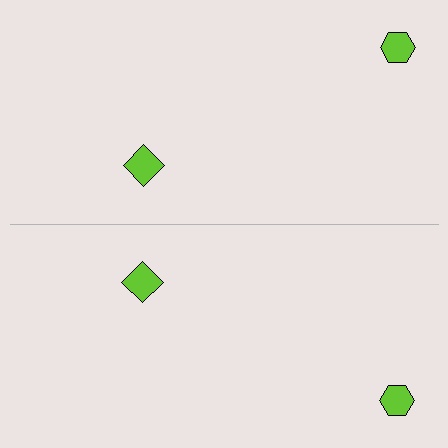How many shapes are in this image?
There are 4 shapes in this image.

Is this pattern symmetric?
Yes, this pattern has bilateral (reflection) symmetry.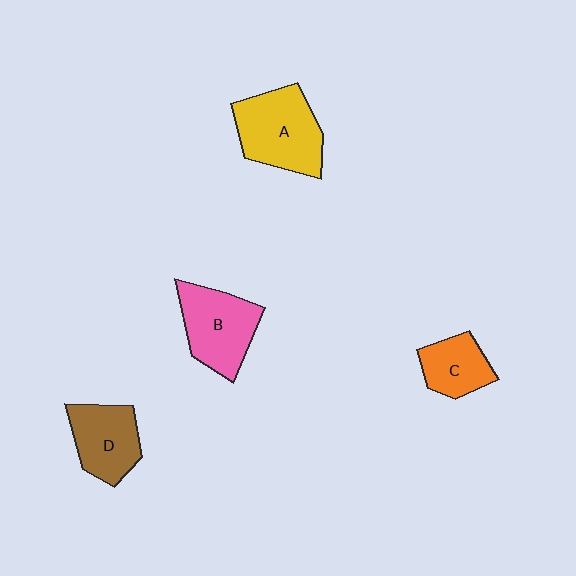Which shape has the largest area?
Shape A (yellow).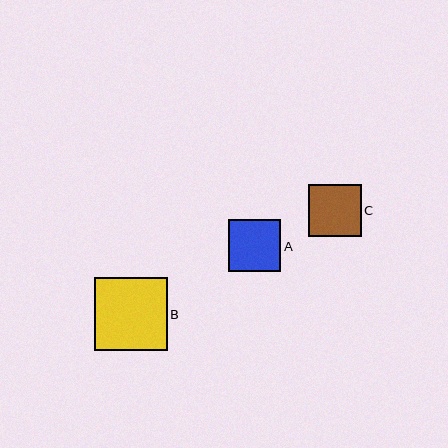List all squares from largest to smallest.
From largest to smallest: B, A, C.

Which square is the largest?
Square B is the largest with a size of approximately 73 pixels.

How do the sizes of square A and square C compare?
Square A and square C are approximately the same size.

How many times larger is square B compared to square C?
Square B is approximately 1.4 times the size of square C.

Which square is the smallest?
Square C is the smallest with a size of approximately 53 pixels.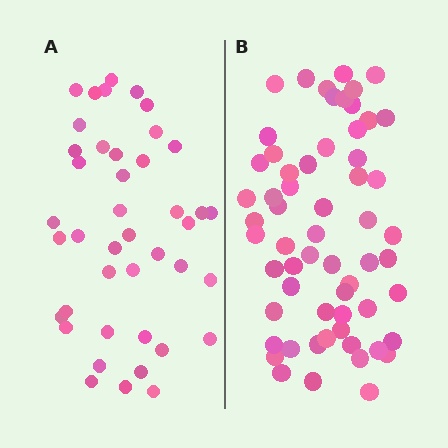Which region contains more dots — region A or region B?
Region B (the right region) has more dots.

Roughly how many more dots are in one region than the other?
Region B has approximately 20 more dots than region A.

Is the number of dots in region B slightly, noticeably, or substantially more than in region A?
Region B has noticeably more, but not dramatically so. The ratio is roughly 1.4 to 1.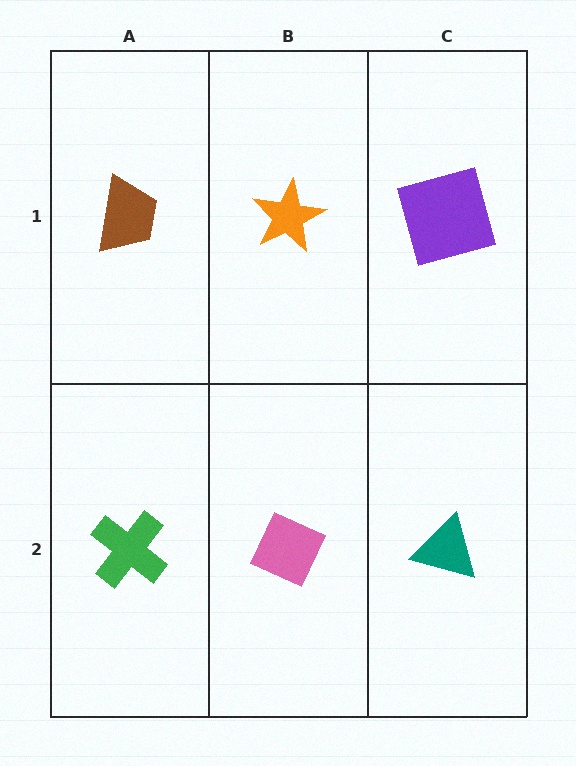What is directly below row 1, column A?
A green cross.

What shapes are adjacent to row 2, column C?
A purple square (row 1, column C), a pink diamond (row 2, column B).